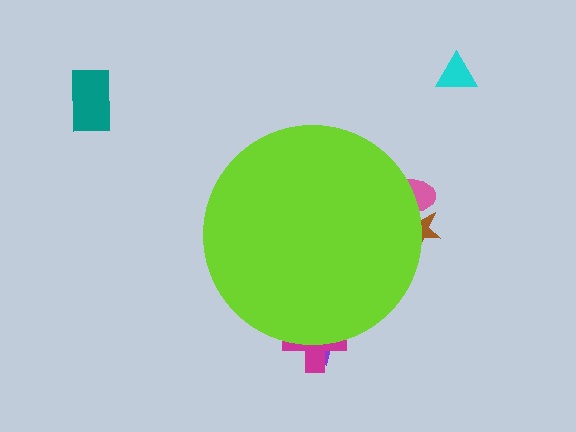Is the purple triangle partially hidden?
Yes, the purple triangle is partially hidden behind the lime circle.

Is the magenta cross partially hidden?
Yes, the magenta cross is partially hidden behind the lime circle.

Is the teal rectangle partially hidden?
No, the teal rectangle is fully visible.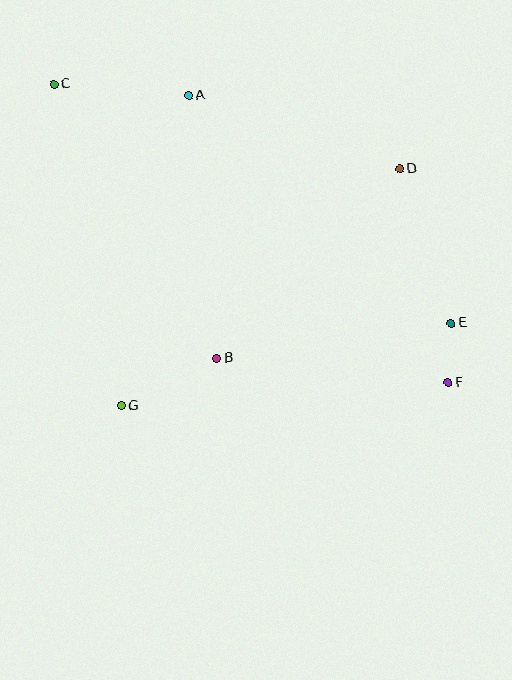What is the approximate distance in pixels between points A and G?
The distance between A and G is approximately 317 pixels.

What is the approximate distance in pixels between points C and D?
The distance between C and D is approximately 356 pixels.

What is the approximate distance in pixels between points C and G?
The distance between C and G is approximately 328 pixels.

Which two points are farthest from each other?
Points C and F are farthest from each other.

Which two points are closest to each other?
Points E and F are closest to each other.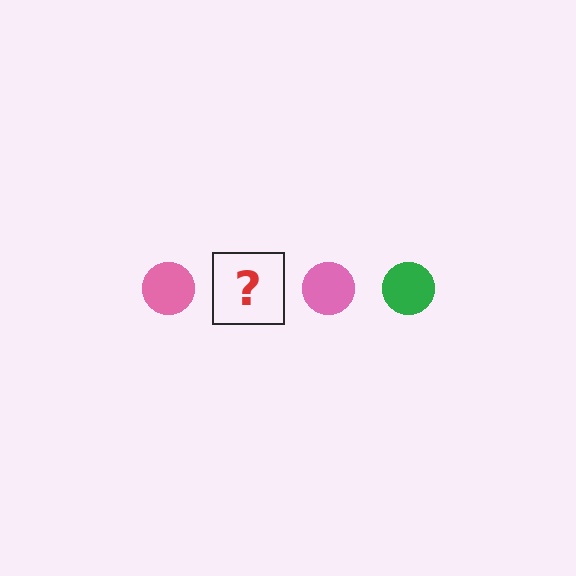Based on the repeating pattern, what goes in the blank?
The blank should be a green circle.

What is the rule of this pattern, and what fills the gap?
The rule is that the pattern cycles through pink, green circles. The gap should be filled with a green circle.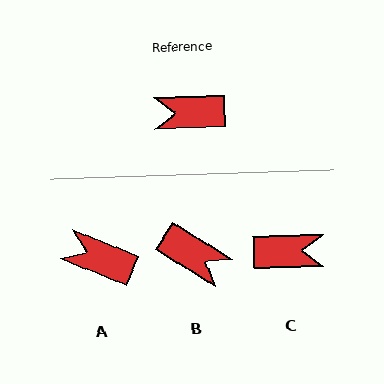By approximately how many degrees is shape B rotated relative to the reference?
Approximately 146 degrees counter-clockwise.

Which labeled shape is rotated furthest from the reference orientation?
C, about 179 degrees away.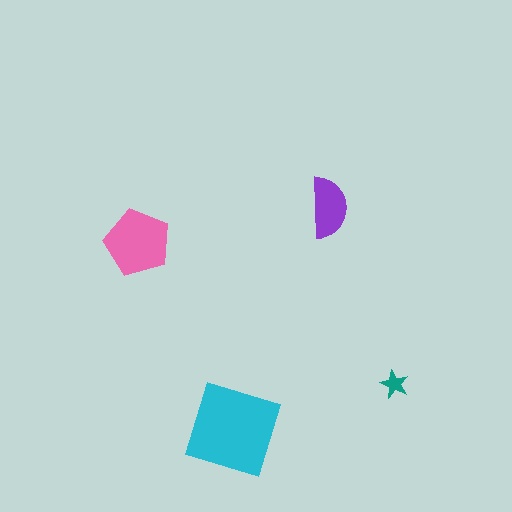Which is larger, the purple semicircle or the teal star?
The purple semicircle.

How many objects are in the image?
There are 4 objects in the image.